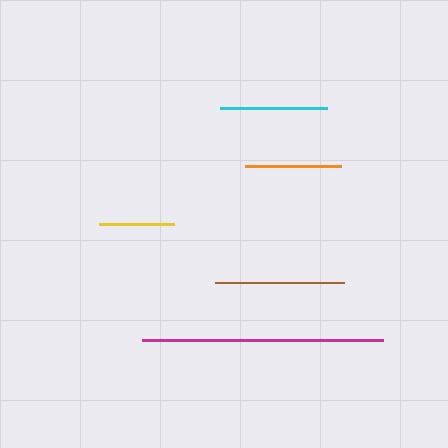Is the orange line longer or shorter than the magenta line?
The magenta line is longer than the orange line.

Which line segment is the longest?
The magenta line is the longest at approximately 241 pixels.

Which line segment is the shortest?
The yellow line is the shortest at approximately 75 pixels.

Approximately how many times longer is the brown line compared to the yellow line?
The brown line is approximately 1.7 times the length of the yellow line.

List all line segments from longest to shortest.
From longest to shortest: magenta, brown, cyan, orange, yellow.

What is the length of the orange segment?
The orange segment is approximately 96 pixels long.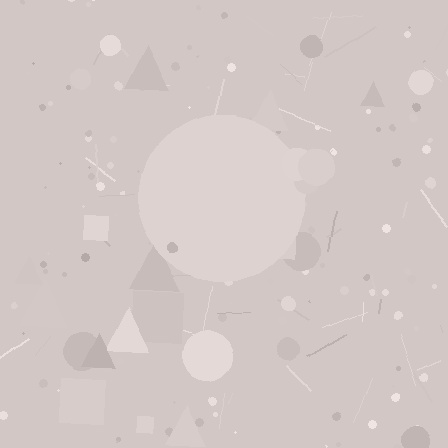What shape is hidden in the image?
A circle is hidden in the image.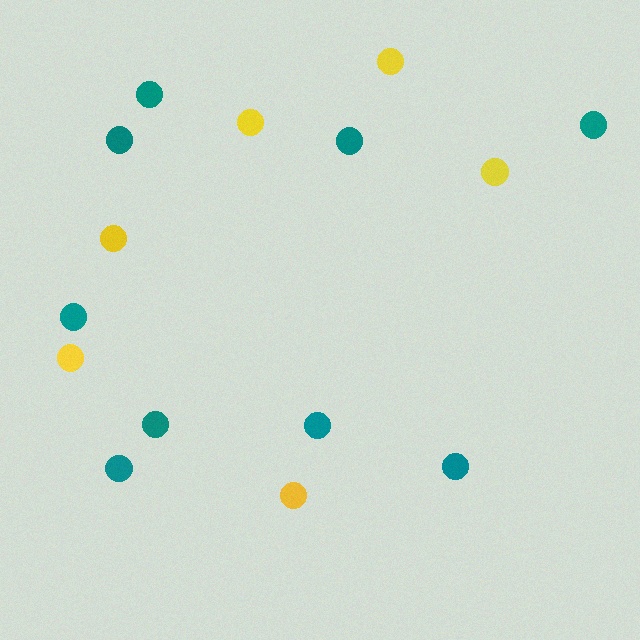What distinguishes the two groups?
There are 2 groups: one group of teal circles (9) and one group of yellow circles (6).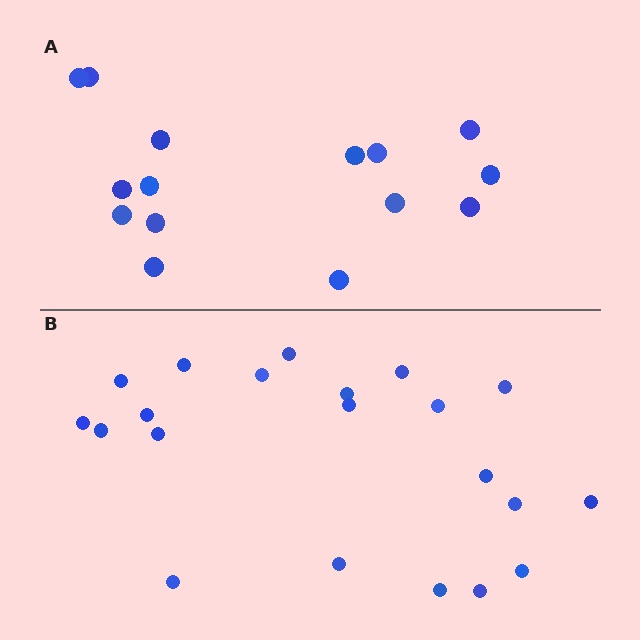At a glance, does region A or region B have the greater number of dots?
Region B (the bottom region) has more dots.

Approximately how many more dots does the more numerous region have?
Region B has about 6 more dots than region A.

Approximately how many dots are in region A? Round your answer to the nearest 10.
About 20 dots. (The exact count is 15, which rounds to 20.)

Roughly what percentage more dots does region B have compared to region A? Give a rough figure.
About 40% more.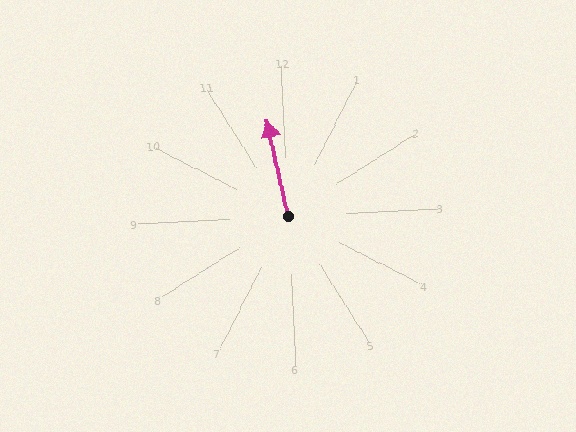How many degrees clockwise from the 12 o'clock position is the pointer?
Approximately 351 degrees.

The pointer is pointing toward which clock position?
Roughly 12 o'clock.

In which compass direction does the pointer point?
North.